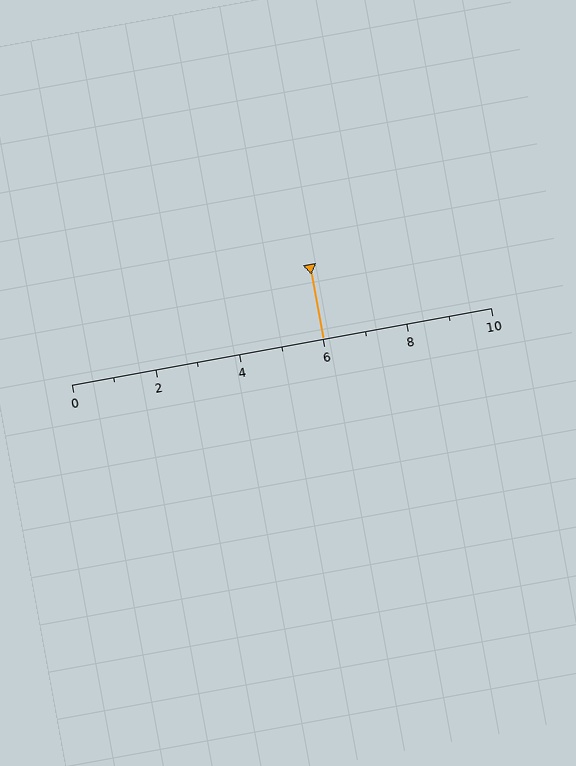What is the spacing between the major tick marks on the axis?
The major ticks are spaced 2 apart.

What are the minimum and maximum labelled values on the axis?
The axis runs from 0 to 10.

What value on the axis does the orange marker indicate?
The marker indicates approximately 6.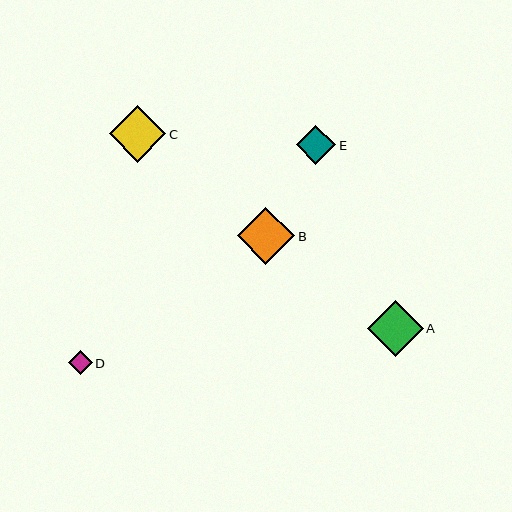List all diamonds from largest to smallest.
From largest to smallest: B, C, A, E, D.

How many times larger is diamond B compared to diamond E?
Diamond B is approximately 1.5 times the size of diamond E.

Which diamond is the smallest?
Diamond D is the smallest with a size of approximately 24 pixels.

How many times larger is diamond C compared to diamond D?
Diamond C is approximately 2.4 times the size of diamond D.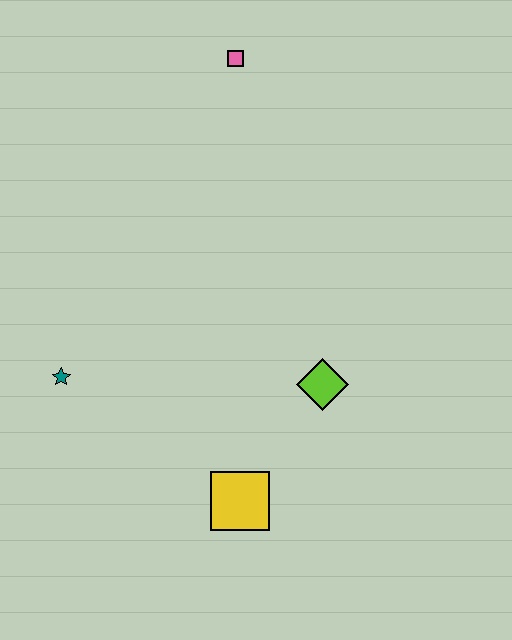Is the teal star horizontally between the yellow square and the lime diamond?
No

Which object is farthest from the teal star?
The pink square is farthest from the teal star.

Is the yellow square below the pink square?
Yes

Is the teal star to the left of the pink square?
Yes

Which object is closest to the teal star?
The yellow square is closest to the teal star.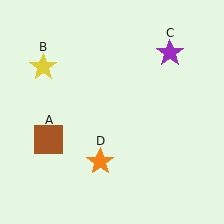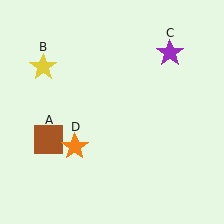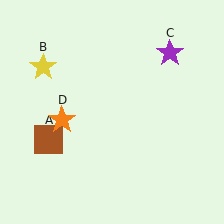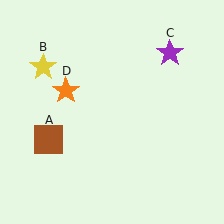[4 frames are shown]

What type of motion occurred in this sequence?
The orange star (object D) rotated clockwise around the center of the scene.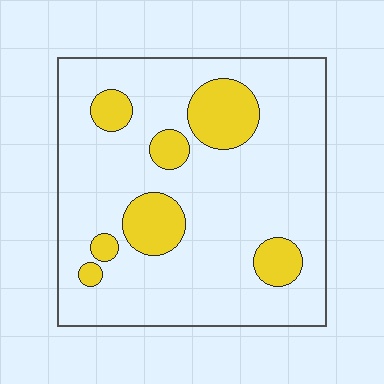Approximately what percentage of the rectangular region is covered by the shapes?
Approximately 20%.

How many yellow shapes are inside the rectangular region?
7.